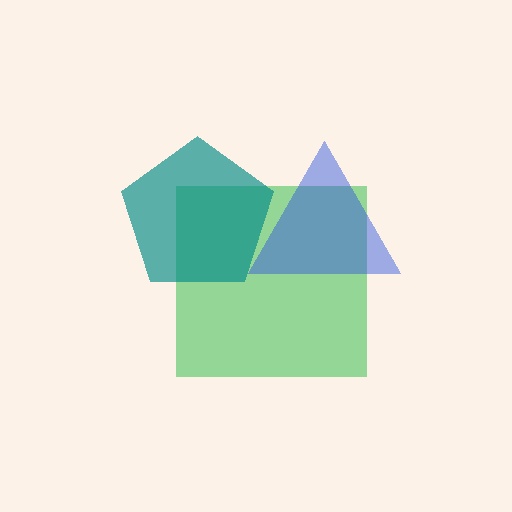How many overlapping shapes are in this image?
There are 3 overlapping shapes in the image.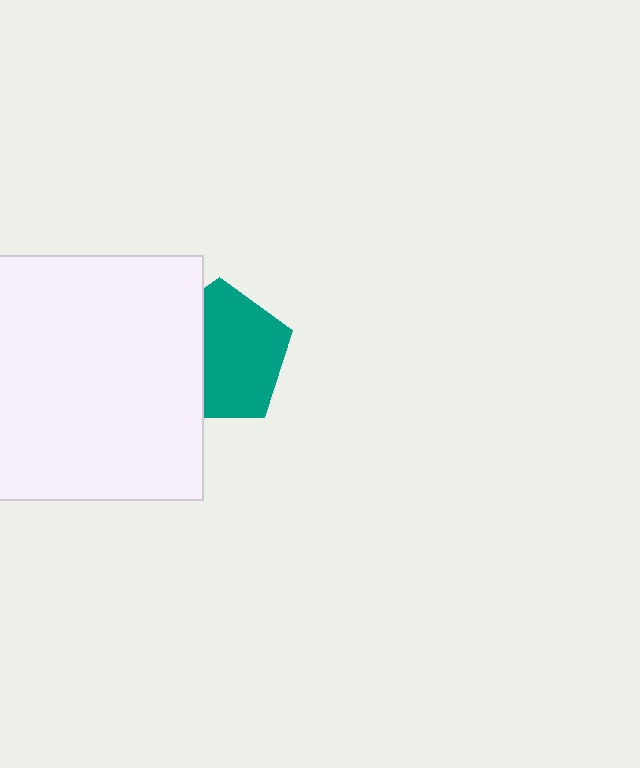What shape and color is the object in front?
The object in front is a white rectangle.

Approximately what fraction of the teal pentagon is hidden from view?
Roughly 35% of the teal pentagon is hidden behind the white rectangle.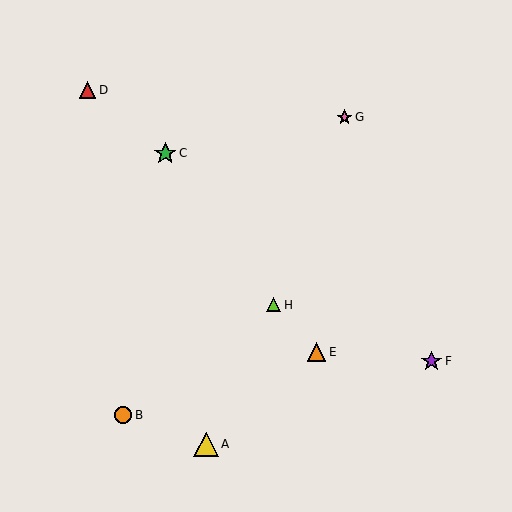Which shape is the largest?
The yellow triangle (labeled A) is the largest.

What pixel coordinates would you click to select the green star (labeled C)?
Click at (165, 153) to select the green star C.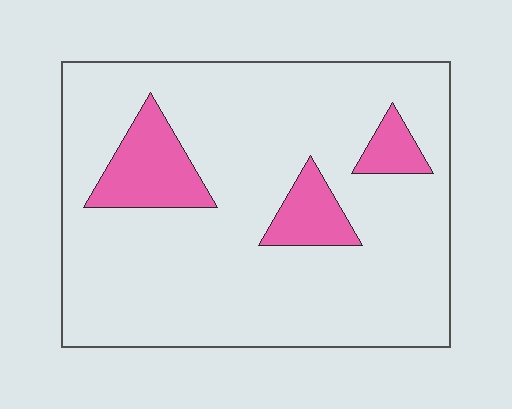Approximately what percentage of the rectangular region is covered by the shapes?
Approximately 15%.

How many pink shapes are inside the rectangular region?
3.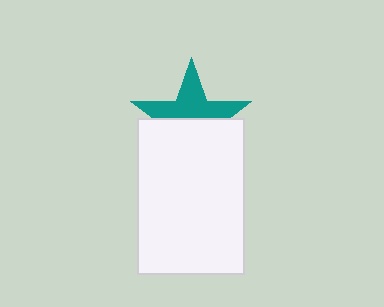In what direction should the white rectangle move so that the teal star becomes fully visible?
The white rectangle should move down. That is the shortest direction to clear the overlap and leave the teal star fully visible.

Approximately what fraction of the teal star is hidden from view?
Roughly 52% of the teal star is hidden behind the white rectangle.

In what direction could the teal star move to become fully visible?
The teal star could move up. That would shift it out from behind the white rectangle entirely.